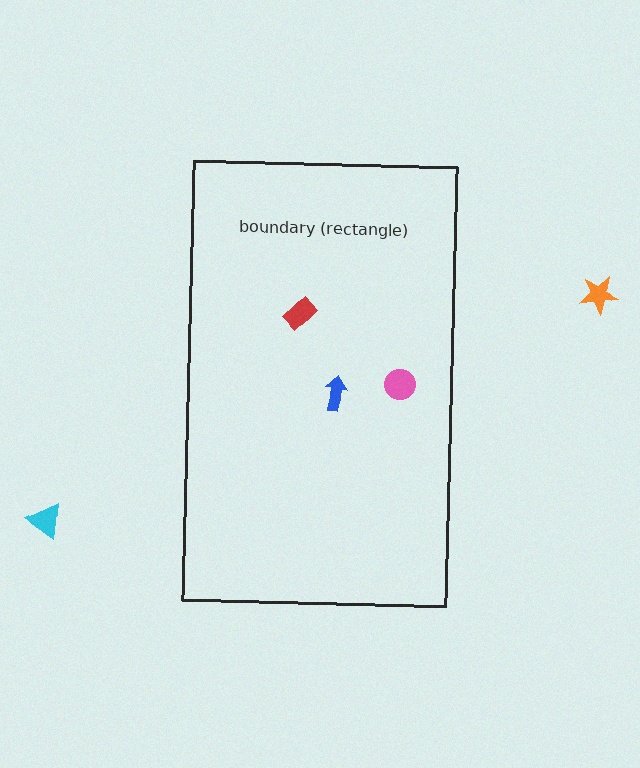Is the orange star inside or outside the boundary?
Outside.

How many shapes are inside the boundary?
3 inside, 2 outside.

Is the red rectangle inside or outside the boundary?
Inside.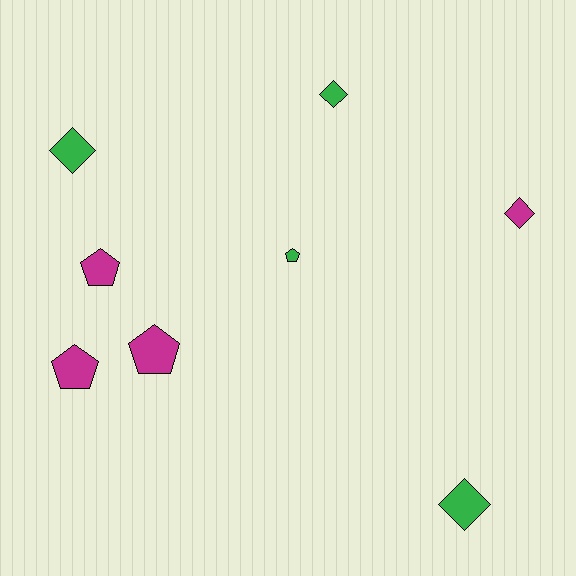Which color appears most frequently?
Magenta, with 4 objects.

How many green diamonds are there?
There are 3 green diamonds.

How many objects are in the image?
There are 8 objects.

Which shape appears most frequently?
Diamond, with 4 objects.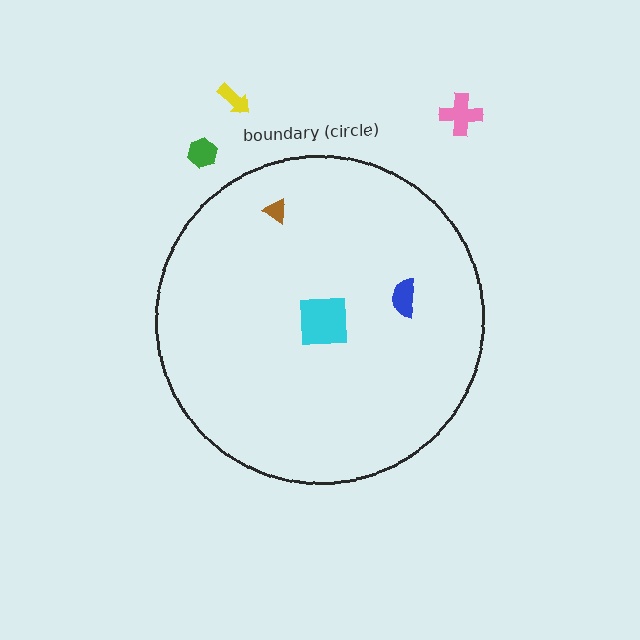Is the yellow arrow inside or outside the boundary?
Outside.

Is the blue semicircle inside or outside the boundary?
Inside.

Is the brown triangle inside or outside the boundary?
Inside.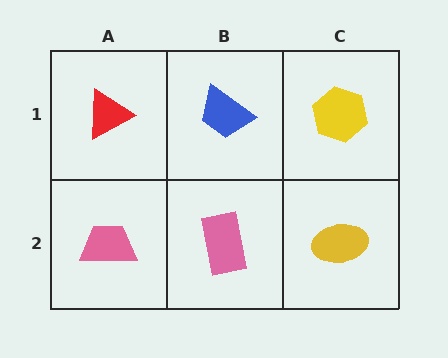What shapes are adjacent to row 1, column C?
A yellow ellipse (row 2, column C), a blue trapezoid (row 1, column B).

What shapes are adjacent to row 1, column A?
A pink trapezoid (row 2, column A), a blue trapezoid (row 1, column B).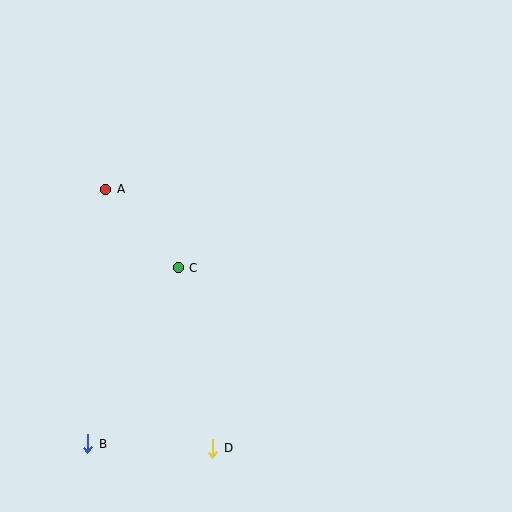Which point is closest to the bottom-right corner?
Point D is closest to the bottom-right corner.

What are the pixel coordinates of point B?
Point B is at (88, 444).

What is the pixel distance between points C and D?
The distance between C and D is 183 pixels.